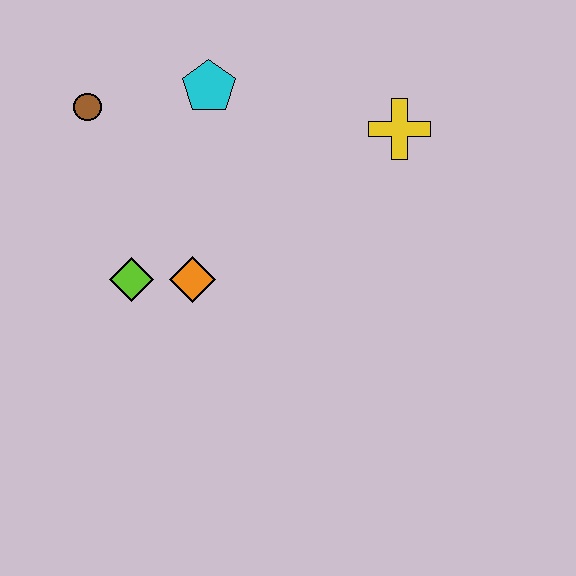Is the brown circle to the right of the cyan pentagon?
No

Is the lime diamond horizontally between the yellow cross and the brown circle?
Yes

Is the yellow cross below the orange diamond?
No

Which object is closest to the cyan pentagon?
The brown circle is closest to the cyan pentagon.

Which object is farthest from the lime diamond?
The yellow cross is farthest from the lime diamond.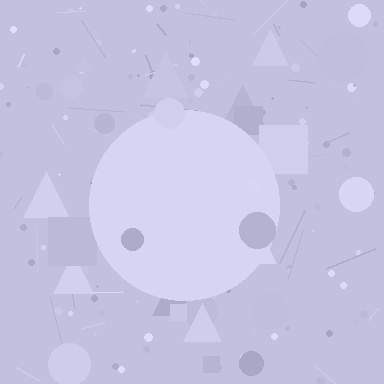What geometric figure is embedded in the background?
A circle is embedded in the background.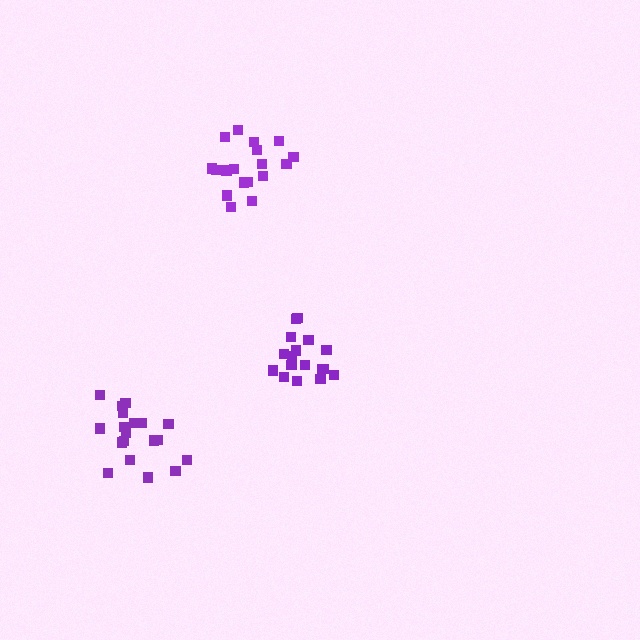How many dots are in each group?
Group 1: 19 dots, Group 2: 18 dots, Group 3: 17 dots (54 total).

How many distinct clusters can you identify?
There are 3 distinct clusters.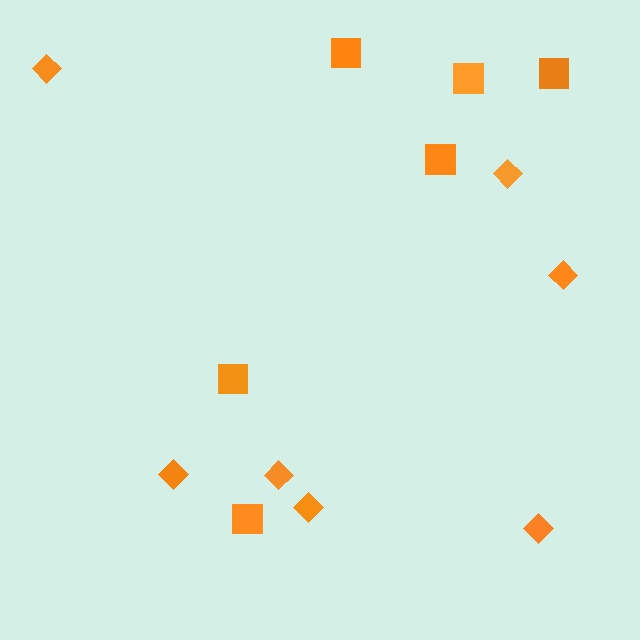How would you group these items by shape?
There are 2 groups: one group of diamonds (7) and one group of squares (6).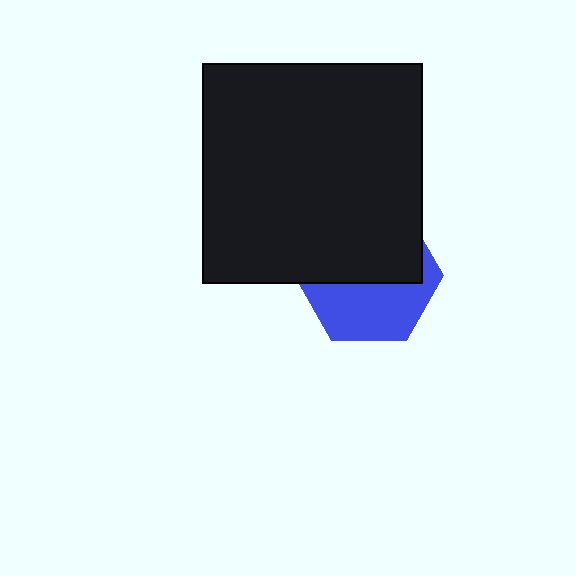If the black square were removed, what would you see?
You would see the complete blue hexagon.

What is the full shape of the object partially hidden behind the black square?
The partially hidden object is a blue hexagon.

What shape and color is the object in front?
The object in front is a black square.